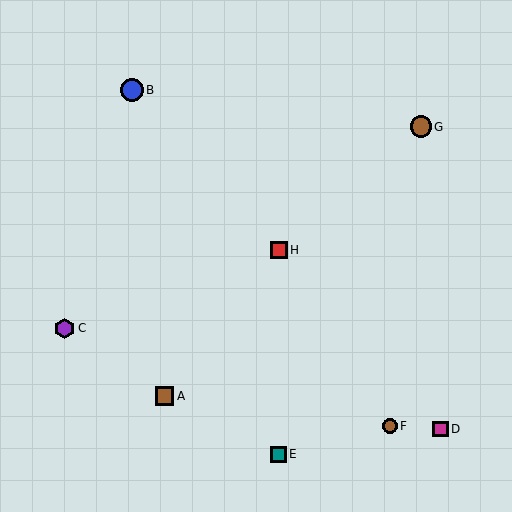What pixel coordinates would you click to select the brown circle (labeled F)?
Click at (390, 426) to select the brown circle F.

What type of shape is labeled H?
Shape H is a red square.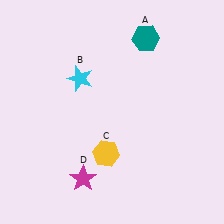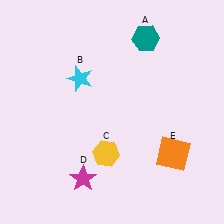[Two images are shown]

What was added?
An orange square (E) was added in Image 2.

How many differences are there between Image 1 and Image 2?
There is 1 difference between the two images.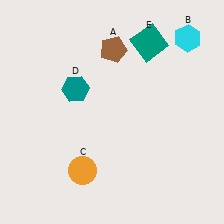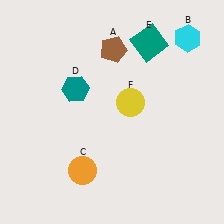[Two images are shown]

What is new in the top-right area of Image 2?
A yellow circle (F) was added in the top-right area of Image 2.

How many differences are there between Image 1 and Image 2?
There is 1 difference between the two images.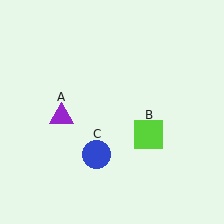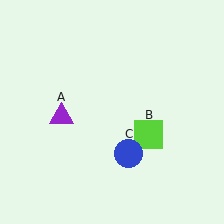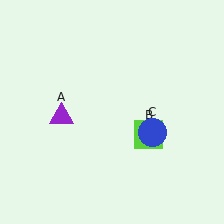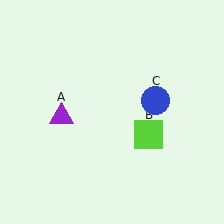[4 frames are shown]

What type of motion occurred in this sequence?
The blue circle (object C) rotated counterclockwise around the center of the scene.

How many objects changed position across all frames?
1 object changed position: blue circle (object C).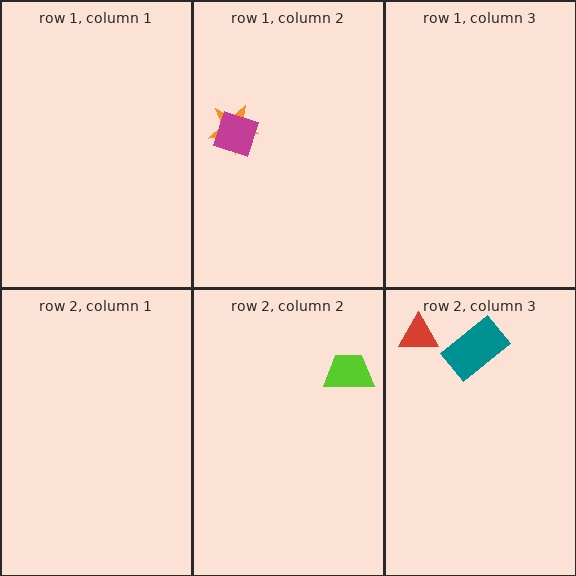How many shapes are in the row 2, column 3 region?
2.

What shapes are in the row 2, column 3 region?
The red triangle, the teal rectangle.